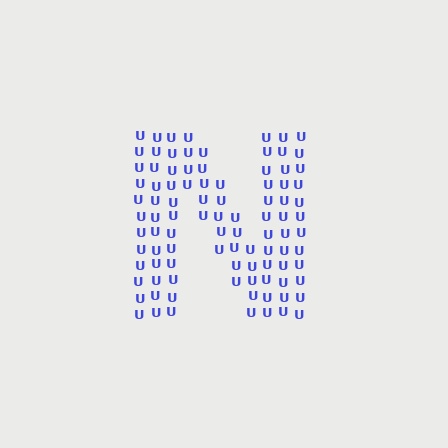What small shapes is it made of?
It is made of small letter U's.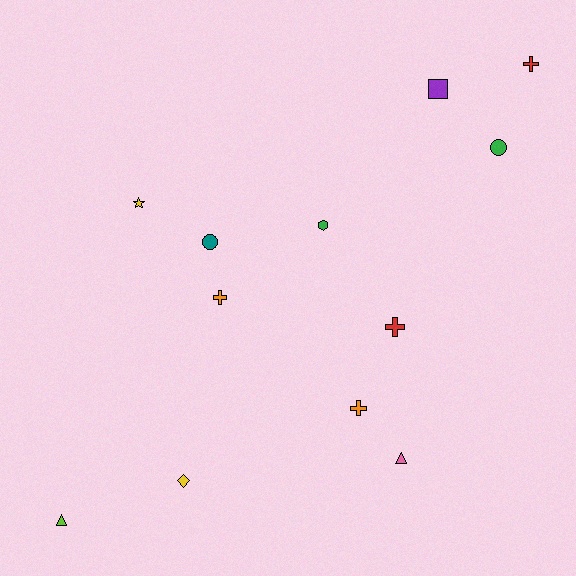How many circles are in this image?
There are 2 circles.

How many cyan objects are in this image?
There are no cyan objects.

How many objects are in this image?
There are 12 objects.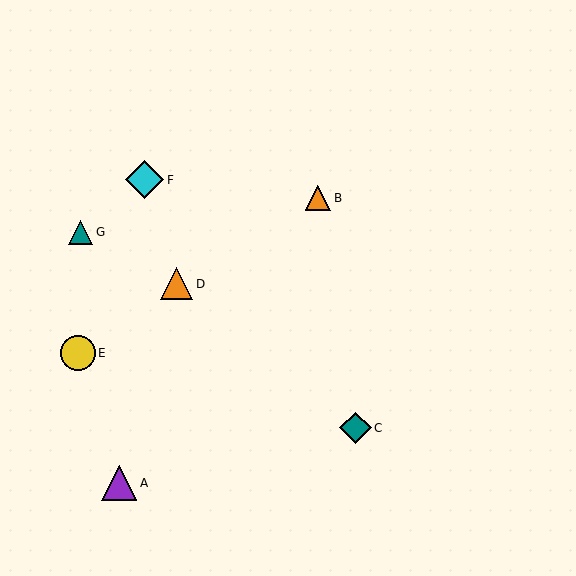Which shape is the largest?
The cyan diamond (labeled F) is the largest.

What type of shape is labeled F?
Shape F is a cyan diamond.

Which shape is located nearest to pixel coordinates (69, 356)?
The yellow circle (labeled E) at (78, 353) is nearest to that location.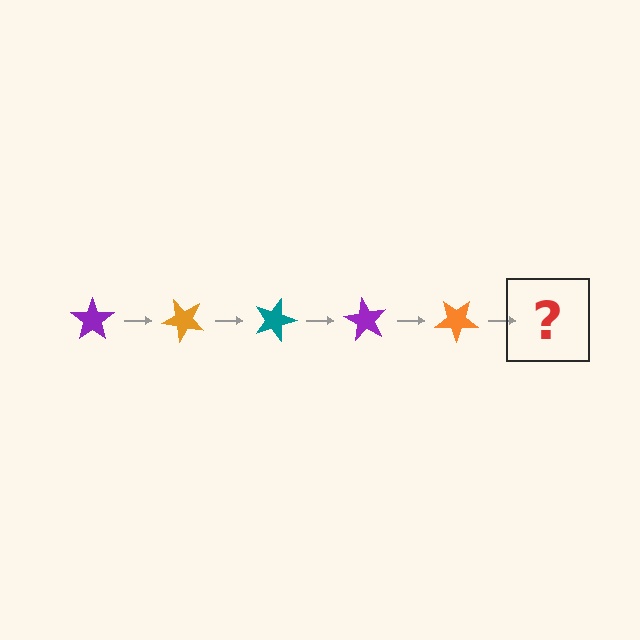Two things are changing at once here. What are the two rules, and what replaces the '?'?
The two rules are that it rotates 45 degrees each step and the color cycles through purple, orange, and teal. The '?' should be a teal star, rotated 225 degrees from the start.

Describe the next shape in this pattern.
It should be a teal star, rotated 225 degrees from the start.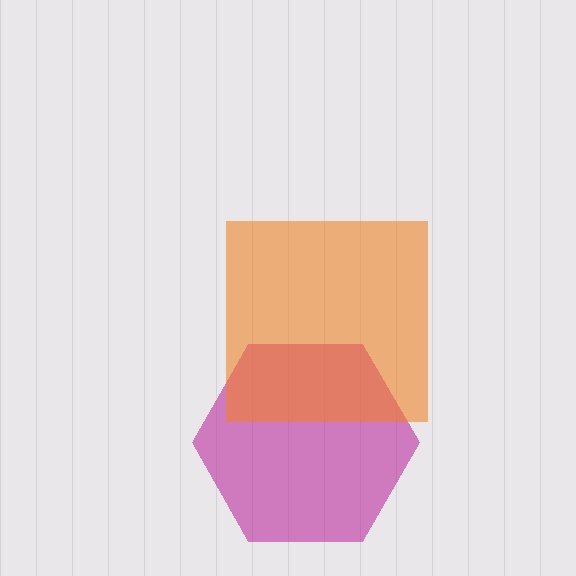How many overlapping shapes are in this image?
There are 2 overlapping shapes in the image.